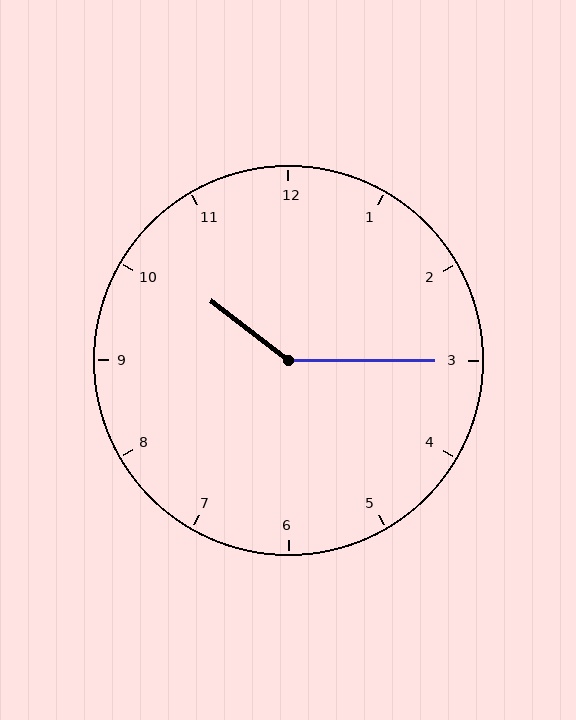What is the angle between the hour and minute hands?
Approximately 142 degrees.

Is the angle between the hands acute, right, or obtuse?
It is obtuse.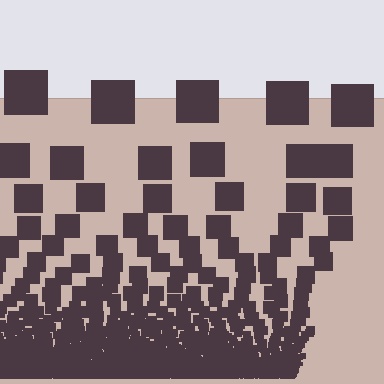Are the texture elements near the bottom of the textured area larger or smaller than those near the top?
Smaller. The gradient is inverted — elements near the bottom are smaller and denser.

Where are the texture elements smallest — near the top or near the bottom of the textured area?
Near the bottom.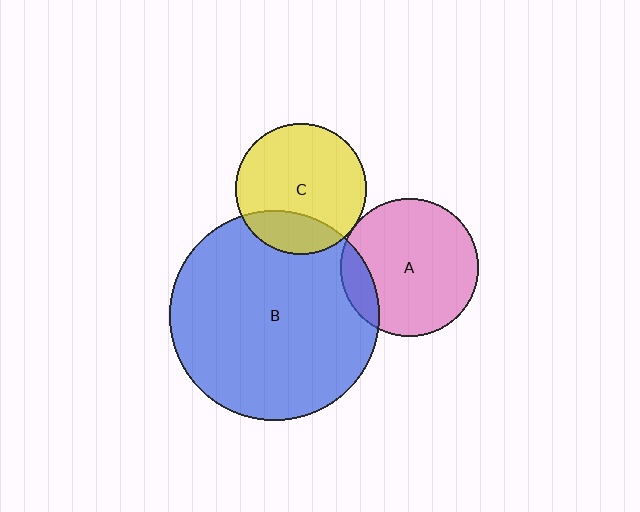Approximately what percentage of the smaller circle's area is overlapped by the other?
Approximately 5%.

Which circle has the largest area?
Circle B (blue).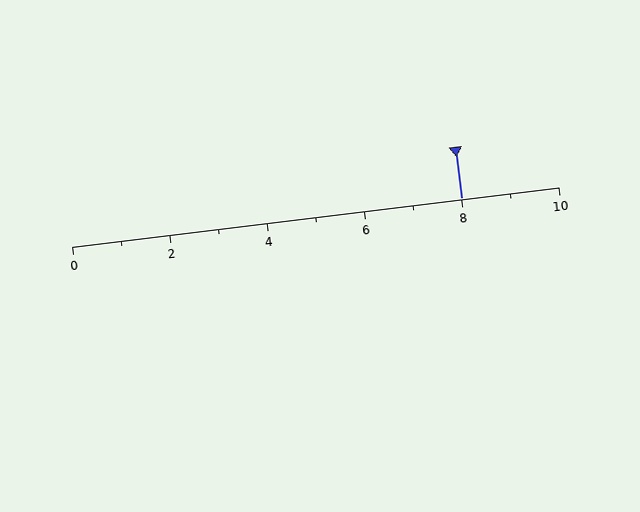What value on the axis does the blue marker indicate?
The marker indicates approximately 8.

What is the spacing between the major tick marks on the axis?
The major ticks are spaced 2 apart.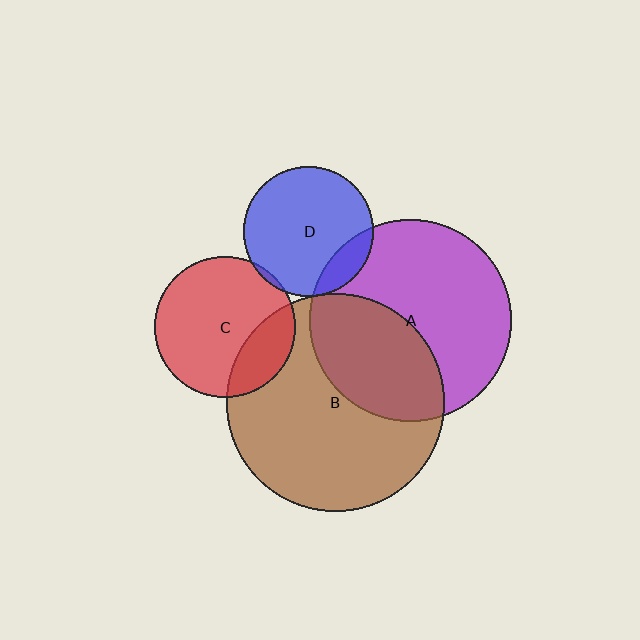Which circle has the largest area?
Circle B (brown).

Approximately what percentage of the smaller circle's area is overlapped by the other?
Approximately 15%.